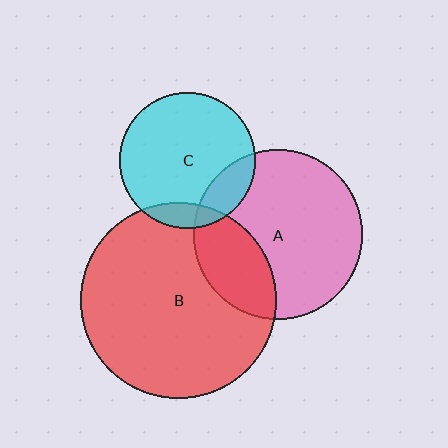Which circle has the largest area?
Circle B (red).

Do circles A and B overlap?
Yes.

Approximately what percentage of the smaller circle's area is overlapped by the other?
Approximately 25%.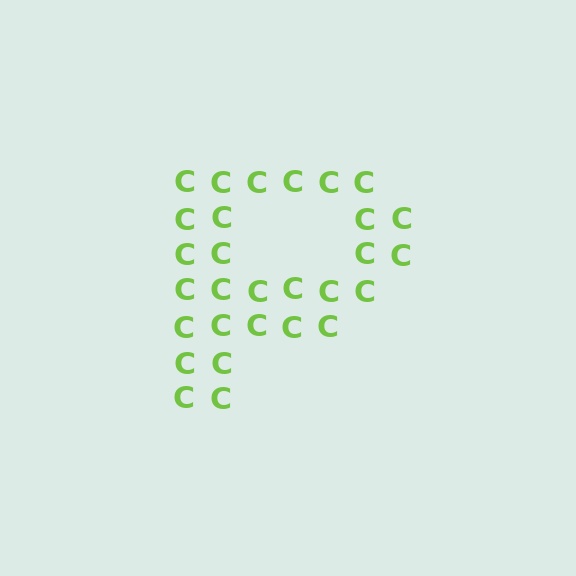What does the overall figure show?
The overall figure shows the letter P.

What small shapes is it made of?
It is made of small letter C's.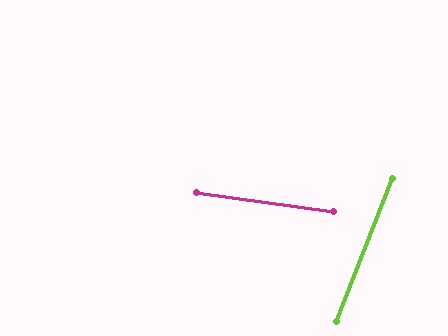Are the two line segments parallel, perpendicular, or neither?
Neither parallel nor perpendicular — they differ by about 77°.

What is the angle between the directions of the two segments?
Approximately 77 degrees.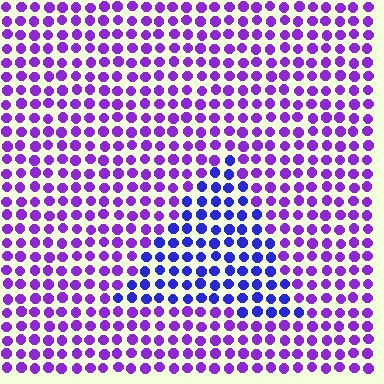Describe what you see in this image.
The image is filled with small purple elements in a uniform arrangement. A triangle-shaped region is visible where the elements are tinted to a slightly different hue, forming a subtle color boundary.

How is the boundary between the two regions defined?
The boundary is defined purely by a slight shift in hue (about 36 degrees). Spacing, size, and orientation are identical on both sides.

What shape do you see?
I see a triangle.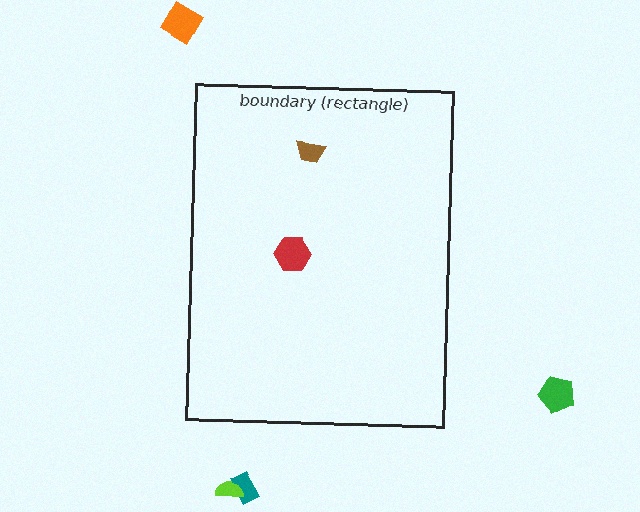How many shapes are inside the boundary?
2 inside, 4 outside.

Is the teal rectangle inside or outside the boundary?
Outside.